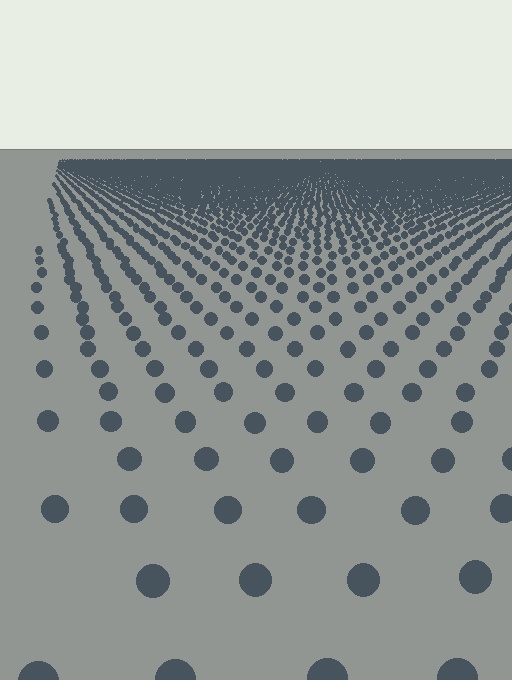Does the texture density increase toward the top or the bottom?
Density increases toward the top.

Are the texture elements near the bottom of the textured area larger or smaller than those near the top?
Larger. Near the bottom, elements are closer to the viewer and appear at a bigger on-screen size.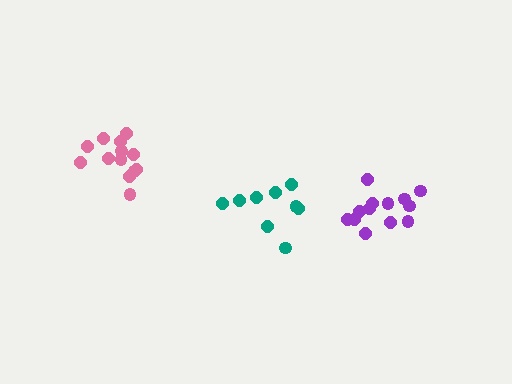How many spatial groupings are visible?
There are 3 spatial groupings.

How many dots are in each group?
Group 1: 9 dots, Group 2: 13 dots, Group 3: 13 dots (35 total).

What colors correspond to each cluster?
The clusters are colored: teal, pink, purple.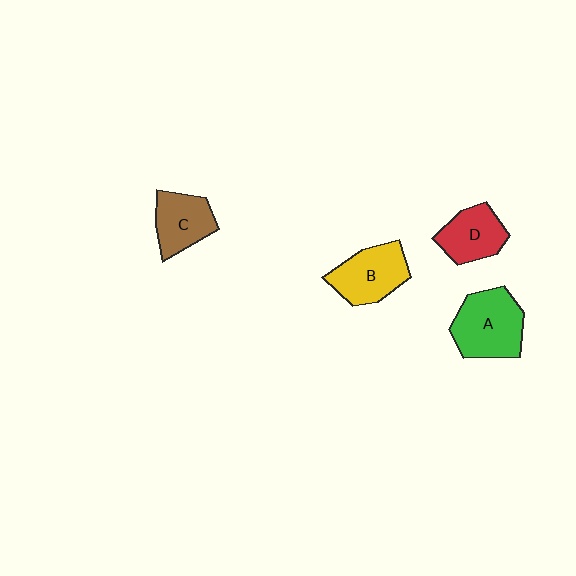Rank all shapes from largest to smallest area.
From largest to smallest: A (green), B (yellow), C (brown), D (red).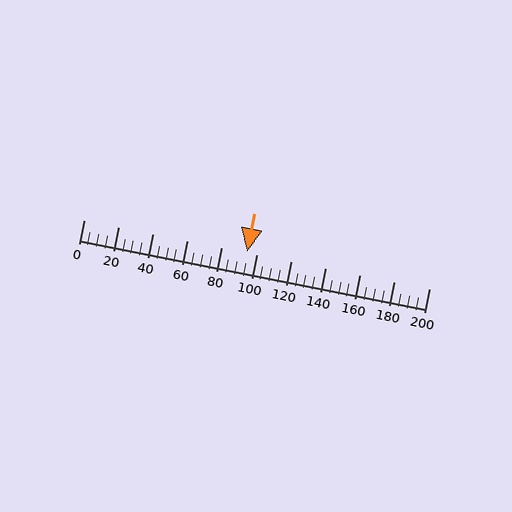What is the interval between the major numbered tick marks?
The major tick marks are spaced 20 units apart.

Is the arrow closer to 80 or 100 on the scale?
The arrow is closer to 100.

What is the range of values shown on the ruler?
The ruler shows values from 0 to 200.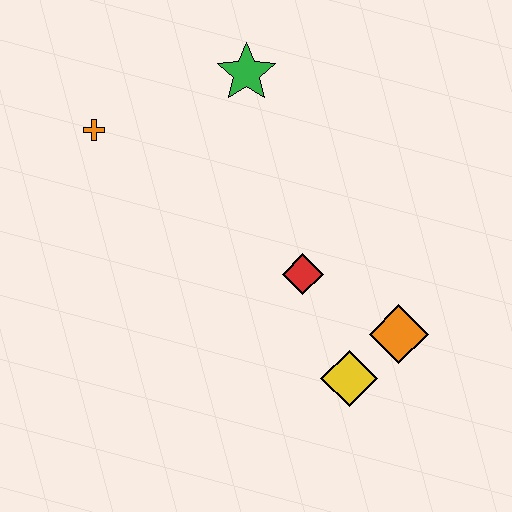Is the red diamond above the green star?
No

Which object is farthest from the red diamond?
The orange cross is farthest from the red diamond.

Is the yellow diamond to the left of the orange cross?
No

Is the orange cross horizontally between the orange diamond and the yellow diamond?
No